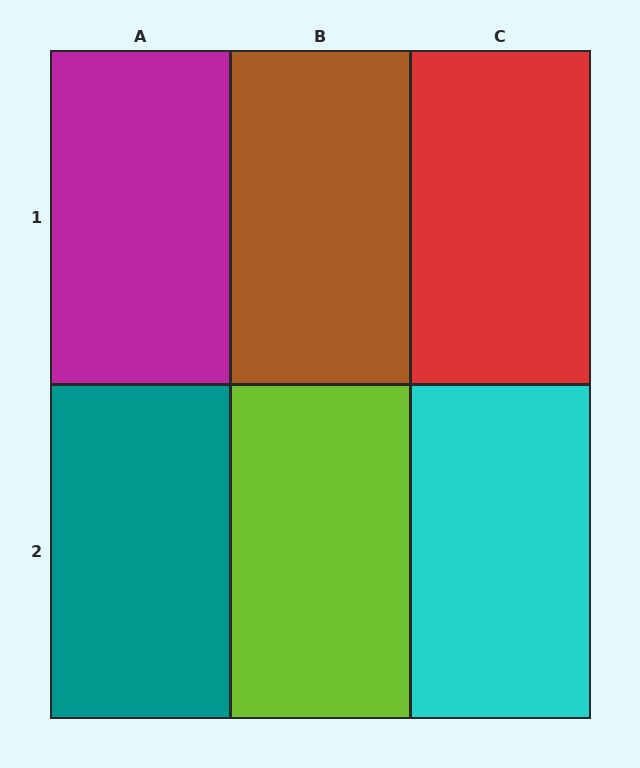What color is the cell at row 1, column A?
Magenta.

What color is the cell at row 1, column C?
Red.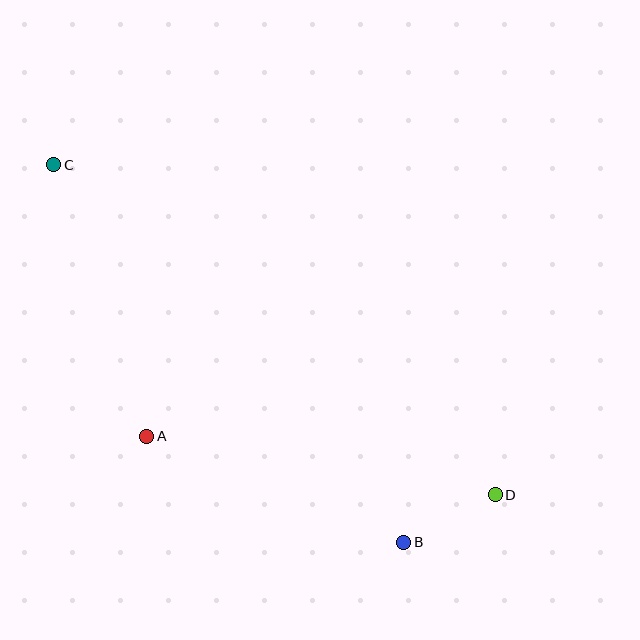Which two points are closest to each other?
Points B and D are closest to each other.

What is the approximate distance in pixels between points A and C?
The distance between A and C is approximately 287 pixels.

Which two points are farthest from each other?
Points C and D are farthest from each other.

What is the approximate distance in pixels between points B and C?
The distance between B and C is approximately 515 pixels.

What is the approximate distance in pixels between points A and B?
The distance between A and B is approximately 278 pixels.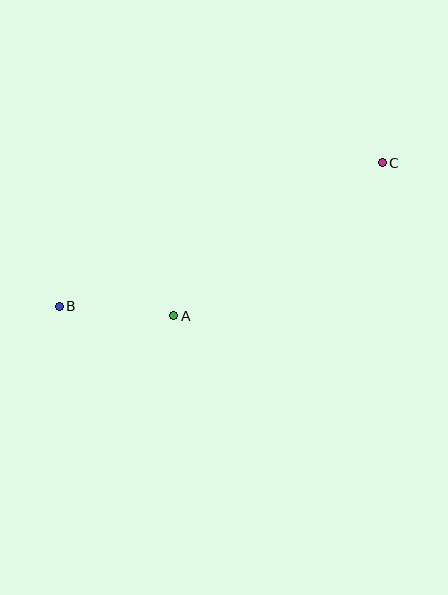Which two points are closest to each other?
Points A and B are closest to each other.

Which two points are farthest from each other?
Points B and C are farthest from each other.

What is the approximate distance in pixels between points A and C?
The distance between A and C is approximately 259 pixels.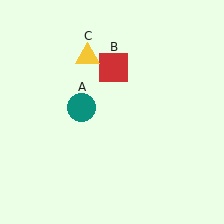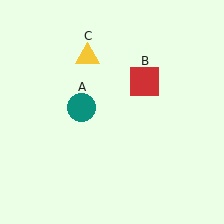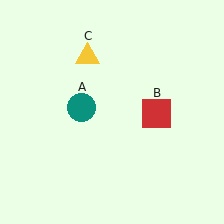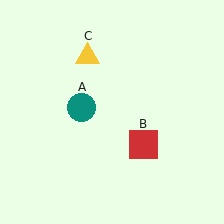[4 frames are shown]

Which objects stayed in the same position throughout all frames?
Teal circle (object A) and yellow triangle (object C) remained stationary.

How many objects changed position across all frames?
1 object changed position: red square (object B).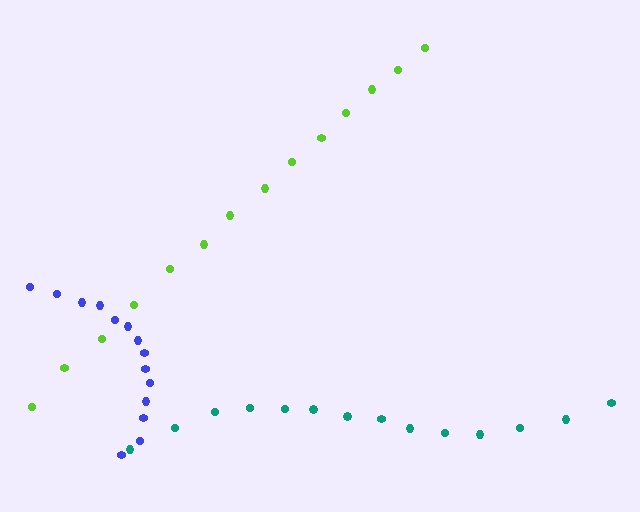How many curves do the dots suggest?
There are 3 distinct paths.